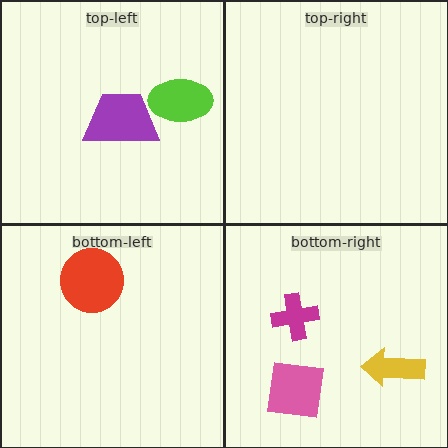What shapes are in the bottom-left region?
The red circle.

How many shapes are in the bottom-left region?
1.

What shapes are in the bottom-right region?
The magenta cross, the pink square, the yellow arrow.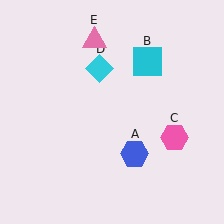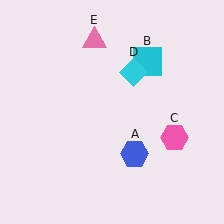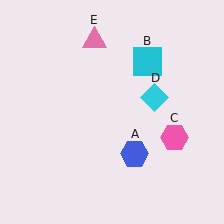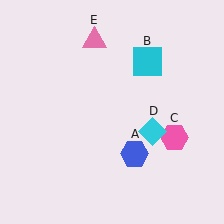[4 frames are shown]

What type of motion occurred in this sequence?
The cyan diamond (object D) rotated clockwise around the center of the scene.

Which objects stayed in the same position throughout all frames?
Blue hexagon (object A) and cyan square (object B) and pink hexagon (object C) and pink triangle (object E) remained stationary.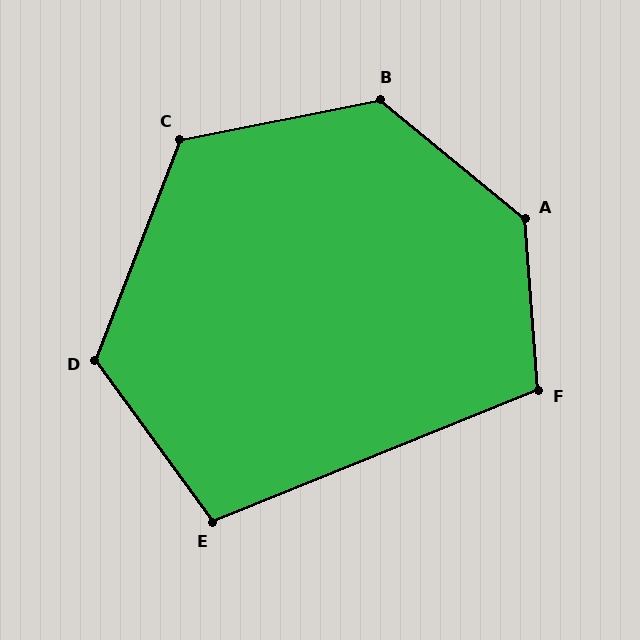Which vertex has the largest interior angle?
A, at approximately 134 degrees.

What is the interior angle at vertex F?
Approximately 108 degrees (obtuse).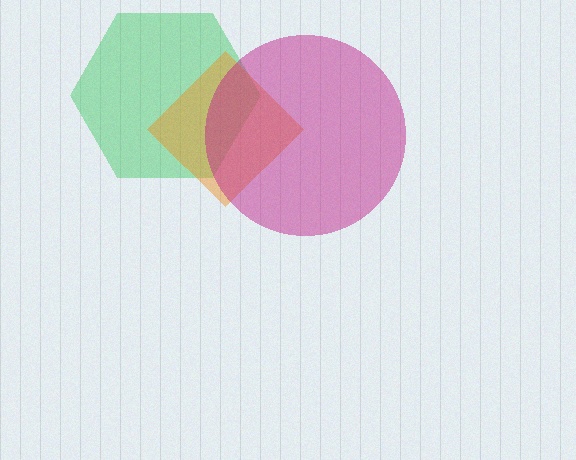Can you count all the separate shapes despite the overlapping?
Yes, there are 3 separate shapes.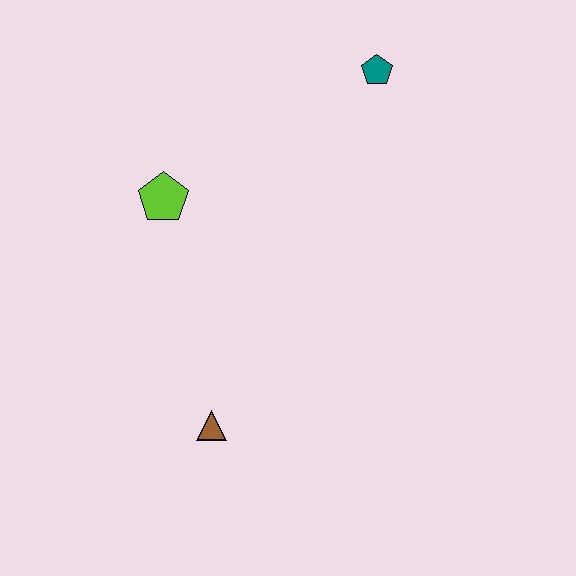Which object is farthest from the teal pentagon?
The brown triangle is farthest from the teal pentagon.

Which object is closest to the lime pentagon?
The brown triangle is closest to the lime pentagon.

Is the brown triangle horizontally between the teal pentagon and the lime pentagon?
Yes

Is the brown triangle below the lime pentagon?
Yes